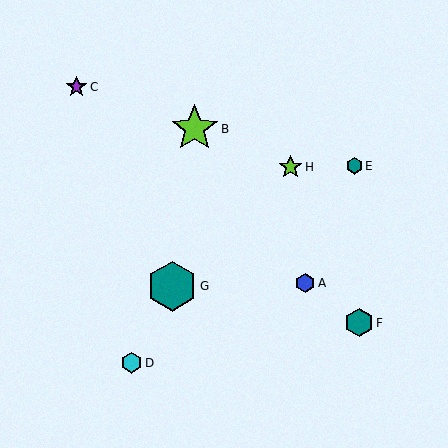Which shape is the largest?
The teal hexagon (labeled G) is the largest.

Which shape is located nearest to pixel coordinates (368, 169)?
The teal hexagon (labeled E) at (354, 166) is nearest to that location.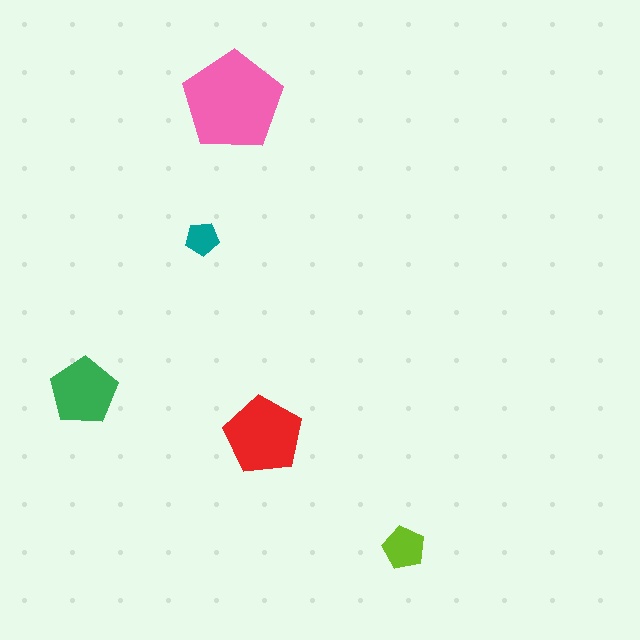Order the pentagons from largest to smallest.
the pink one, the red one, the green one, the lime one, the teal one.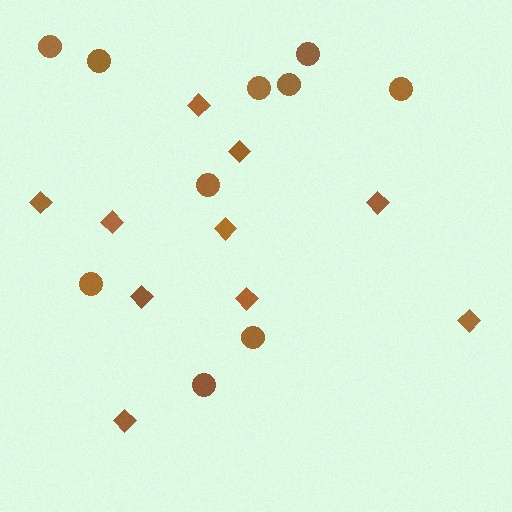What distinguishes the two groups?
There are 2 groups: one group of circles (10) and one group of diamonds (10).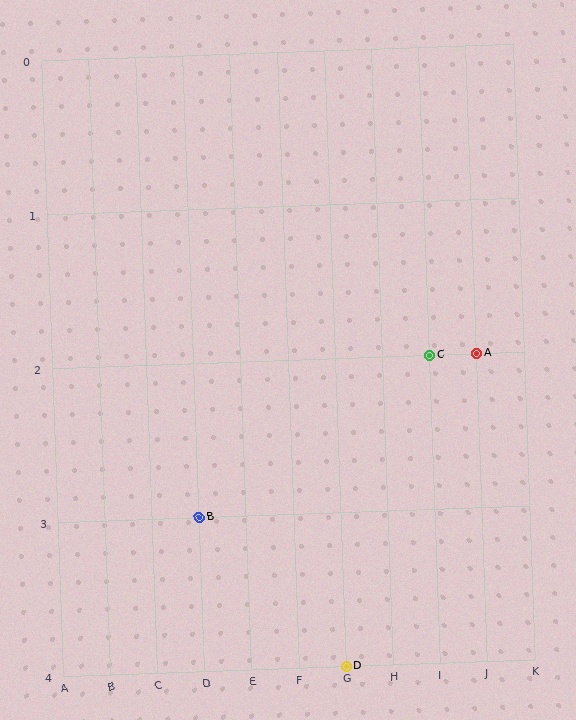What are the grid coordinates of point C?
Point C is at grid coordinates (I, 2).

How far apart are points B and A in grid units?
Points B and A are 6 columns and 1 row apart (about 6.1 grid units diagonally).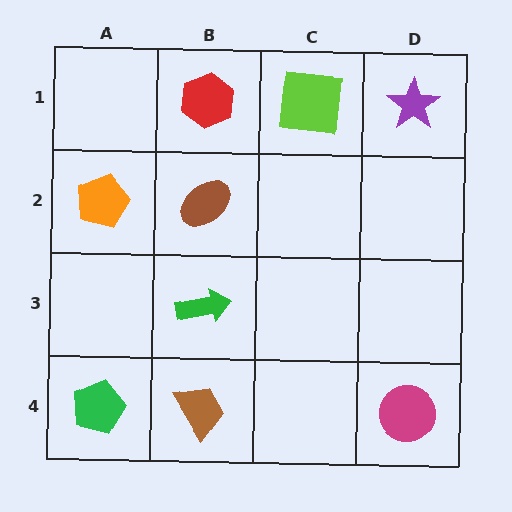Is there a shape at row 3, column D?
No, that cell is empty.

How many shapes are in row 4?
3 shapes.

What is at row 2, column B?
A brown ellipse.